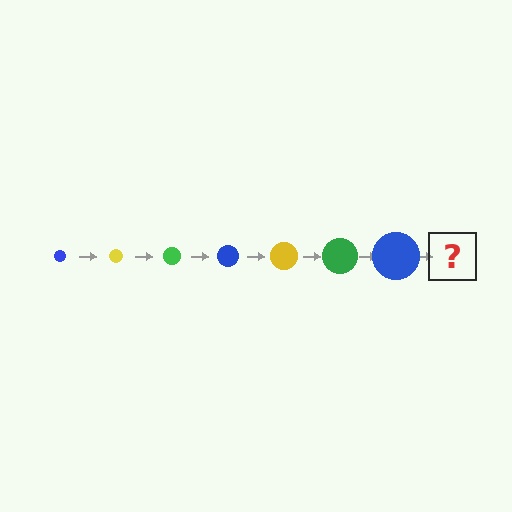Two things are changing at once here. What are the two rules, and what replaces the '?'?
The two rules are that the circle grows larger each step and the color cycles through blue, yellow, and green. The '?' should be a yellow circle, larger than the previous one.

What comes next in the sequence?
The next element should be a yellow circle, larger than the previous one.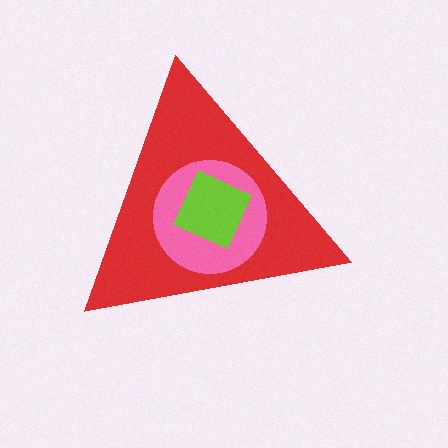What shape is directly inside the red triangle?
The pink circle.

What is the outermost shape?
The red triangle.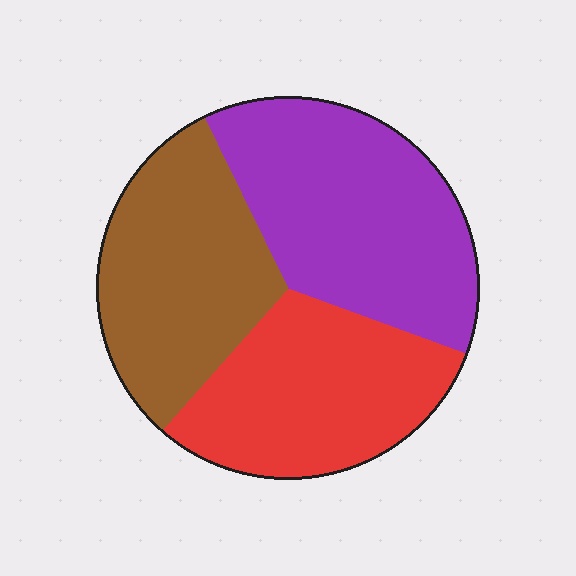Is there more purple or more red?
Purple.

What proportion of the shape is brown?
Brown takes up between a quarter and a half of the shape.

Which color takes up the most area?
Purple, at roughly 40%.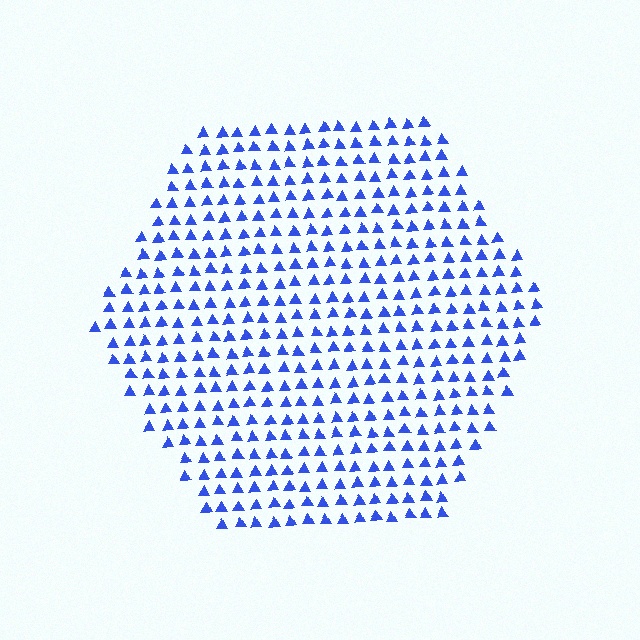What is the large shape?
The large shape is a hexagon.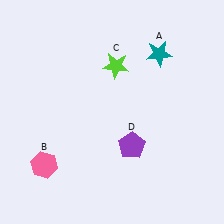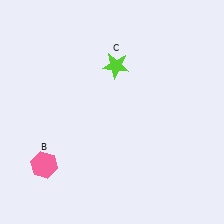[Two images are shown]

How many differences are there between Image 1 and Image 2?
There are 2 differences between the two images.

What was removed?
The teal star (A), the purple pentagon (D) were removed in Image 2.